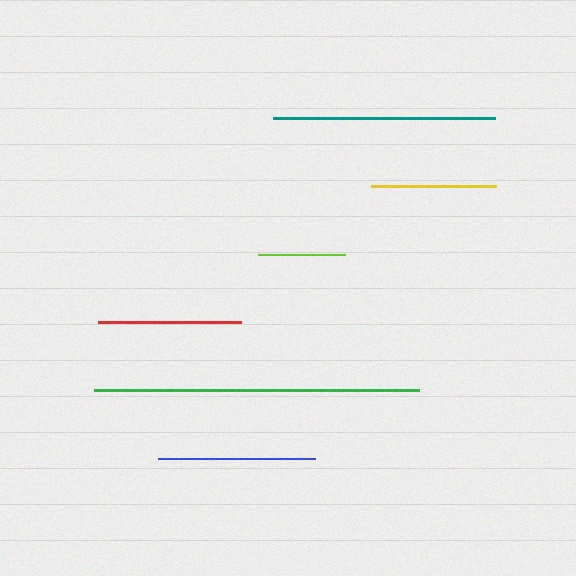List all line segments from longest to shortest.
From longest to shortest: green, teal, blue, red, yellow, lime.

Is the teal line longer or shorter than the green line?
The green line is longer than the teal line.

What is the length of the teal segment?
The teal segment is approximately 223 pixels long.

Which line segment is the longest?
The green line is the longest at approximately 325 pixels.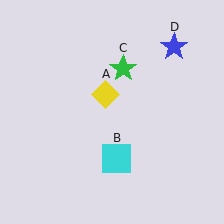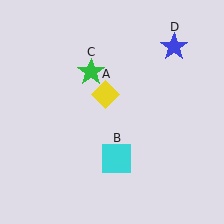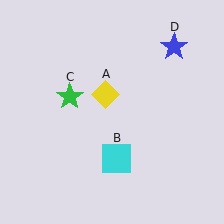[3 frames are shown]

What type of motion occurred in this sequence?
The green star (object C) rotated counterclockwise around the center of the scene.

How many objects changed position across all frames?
1 object changed position: green star (object C).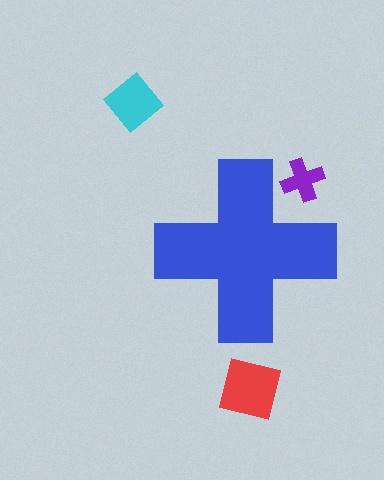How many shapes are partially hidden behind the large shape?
1 shape is partially hidden.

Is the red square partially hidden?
No, the red square is fully visible.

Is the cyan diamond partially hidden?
No, the cyan diamond is fully visible.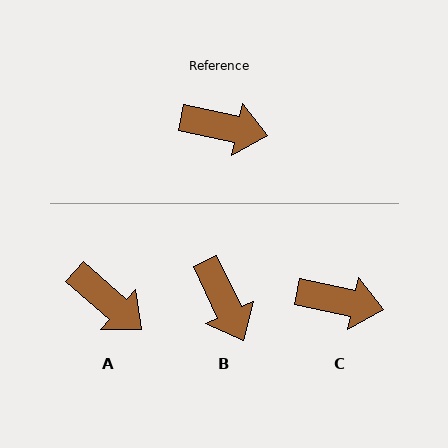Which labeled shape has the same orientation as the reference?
C.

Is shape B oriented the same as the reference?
No, it is off by about 53 degrees.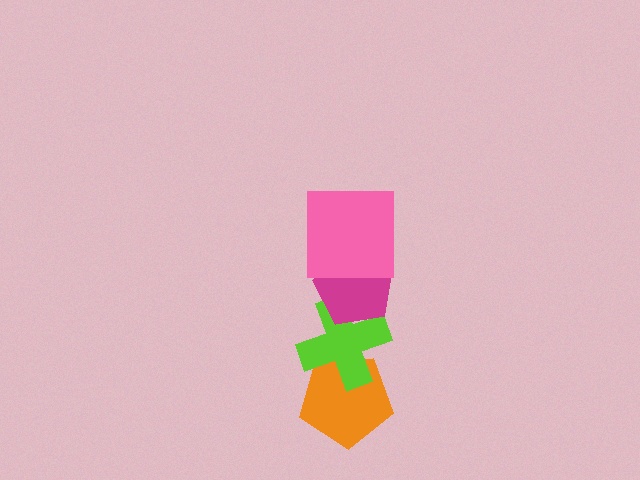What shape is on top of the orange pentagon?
The lime cross is on top of the orange pentagon.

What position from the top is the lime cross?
The lime cross is 3rd from the top.